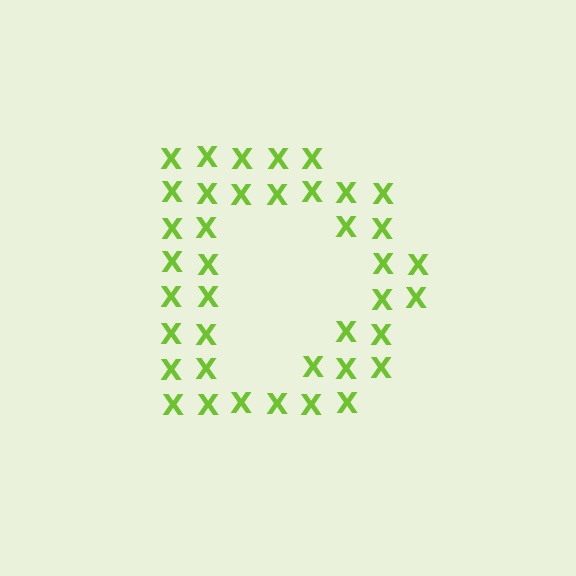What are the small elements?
The small elements are letter X's.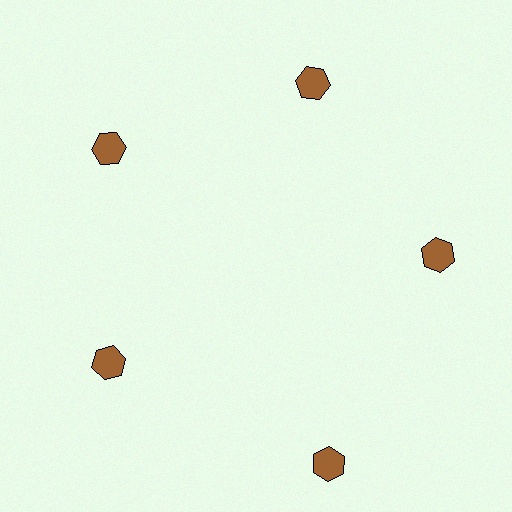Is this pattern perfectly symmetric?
No. The 5 brown hexagons are arranged in a ring, but one element near the 5 o'clock position is pushed outward from the center, breaking the 5-fold rotational symmetry.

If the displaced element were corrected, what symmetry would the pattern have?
It would have 5-fold rotational symmetry — the pattern would map onto itself every 72 degrees.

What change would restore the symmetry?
The symmetry would be restored by moving it inward, back onto the ring so that all 5 hexagons sit at equal angles and equal distance from the center.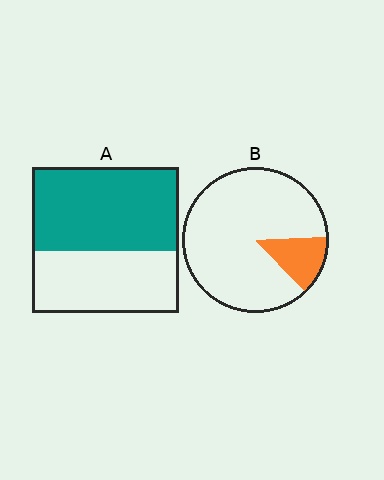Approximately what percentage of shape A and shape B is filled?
A is approximately 60% and B is approximately 15%.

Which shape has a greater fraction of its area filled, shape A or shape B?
Shape A.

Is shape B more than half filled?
No.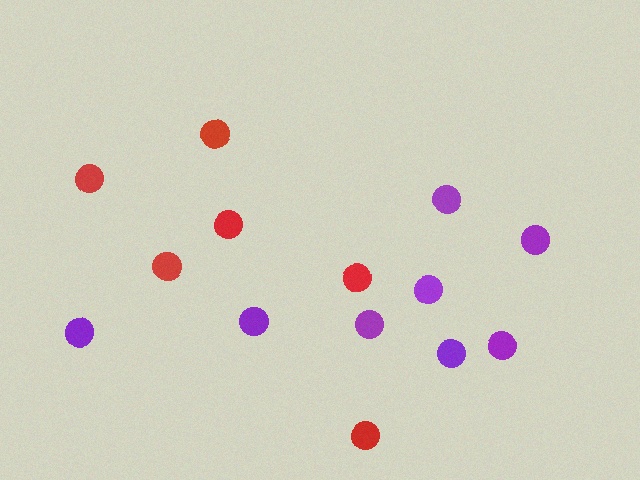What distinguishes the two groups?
There are 2 groups: one group of purple circles (8) and one group of red circles (6).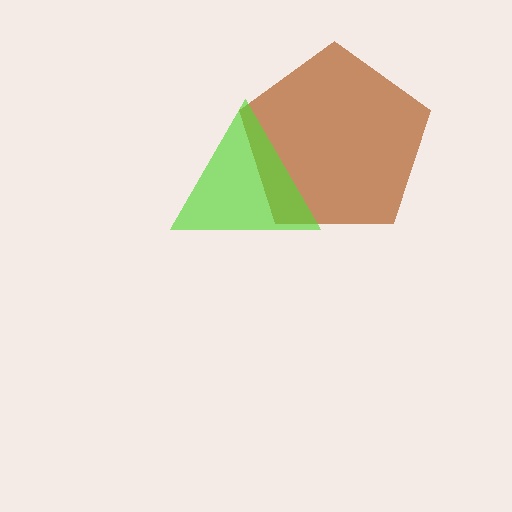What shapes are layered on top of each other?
The layered shapes are: a brown pentagon, a lime triangle.